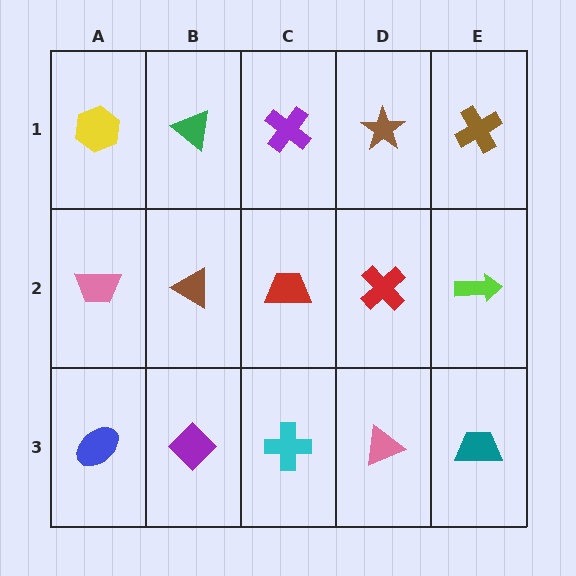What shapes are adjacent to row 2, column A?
A yellow hexagon (row 1, column A), a blue ellipse (row 3, column A), a brown triangle (row 2, column B).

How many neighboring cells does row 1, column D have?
3.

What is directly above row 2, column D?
A brown star.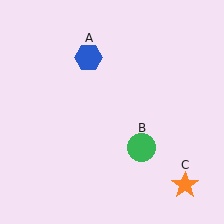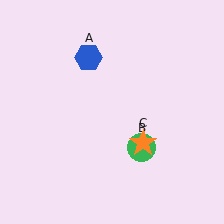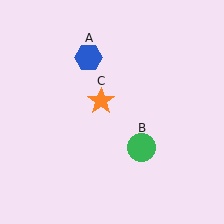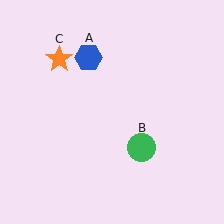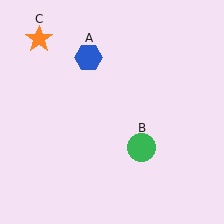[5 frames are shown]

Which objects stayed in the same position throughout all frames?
Blue hexagon (object A) and green circle (object B) remained stationary.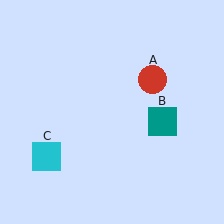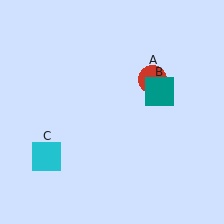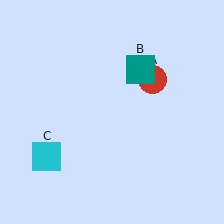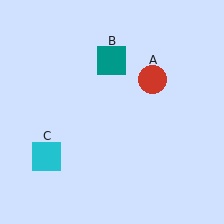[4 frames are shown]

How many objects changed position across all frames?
1 object changed position: teal square (object B).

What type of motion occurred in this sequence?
The teal square (object B) rotated counterclockwise around the center of the scene.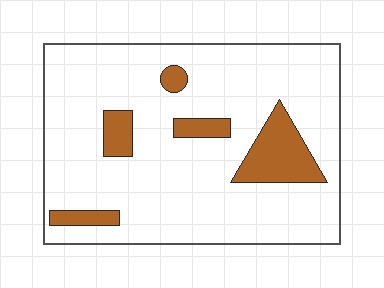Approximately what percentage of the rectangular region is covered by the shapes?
Approximately 15%.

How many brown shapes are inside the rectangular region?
5.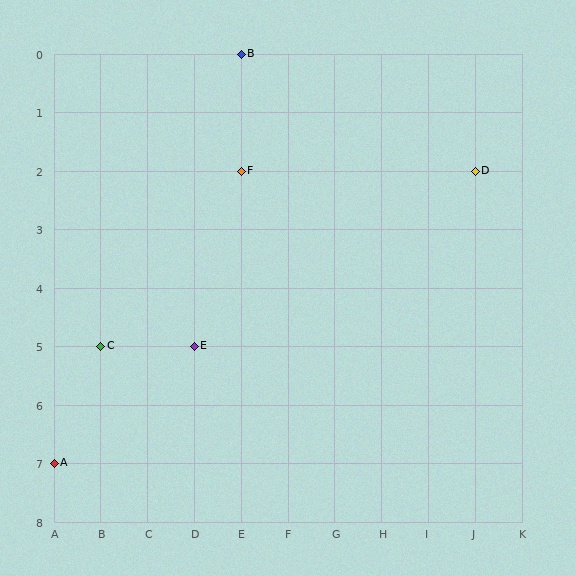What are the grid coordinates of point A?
Point A is at grid coordinates (A, 7).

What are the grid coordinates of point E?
Point E is at grid coordinates (D, 5).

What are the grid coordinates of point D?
Point D is at grid coordinates (J, 2).